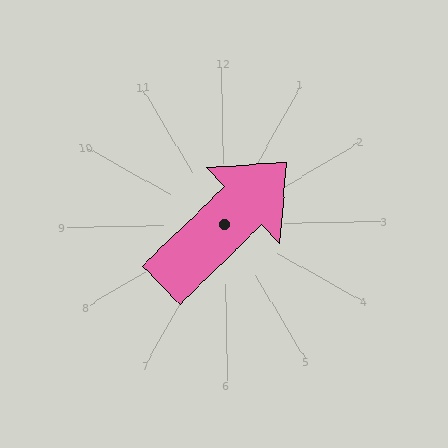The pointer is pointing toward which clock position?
Roughly 2 o'clock.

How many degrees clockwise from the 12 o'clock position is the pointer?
Approximately 47 degrees.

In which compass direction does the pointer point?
Northeast.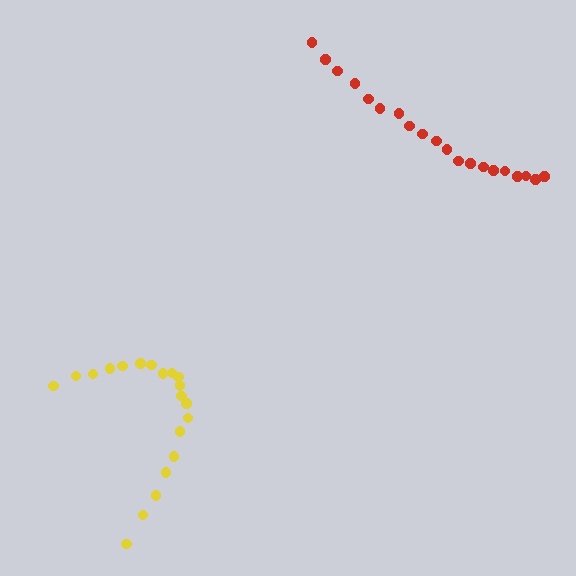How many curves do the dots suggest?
There are 2 distinct paths.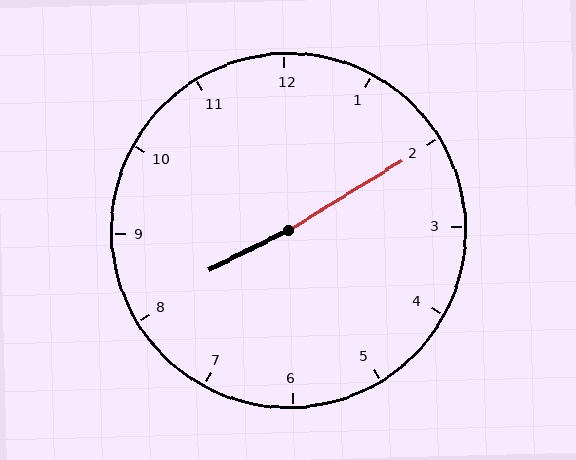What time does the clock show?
8:10.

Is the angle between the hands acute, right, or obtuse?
It is obtuse.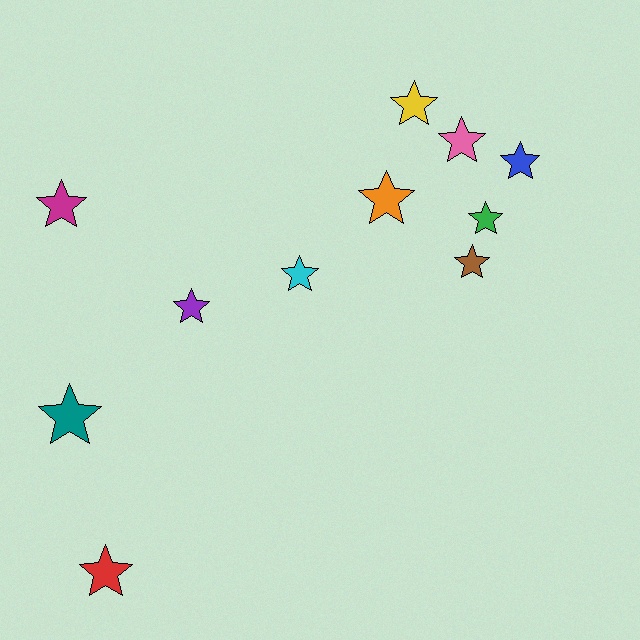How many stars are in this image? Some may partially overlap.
There are 11 stars.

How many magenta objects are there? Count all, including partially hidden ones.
There is 1 magenta object.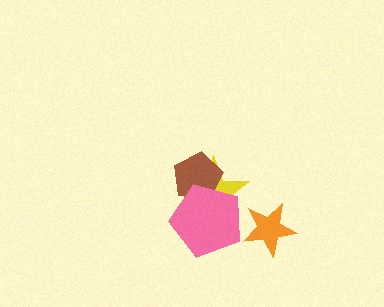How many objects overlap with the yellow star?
2 objects overlap with the yellow star.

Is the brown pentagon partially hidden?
Yes, it is partially covered by another shape.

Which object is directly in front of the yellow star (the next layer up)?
The brown pentagon is directly in front of the yellow star.